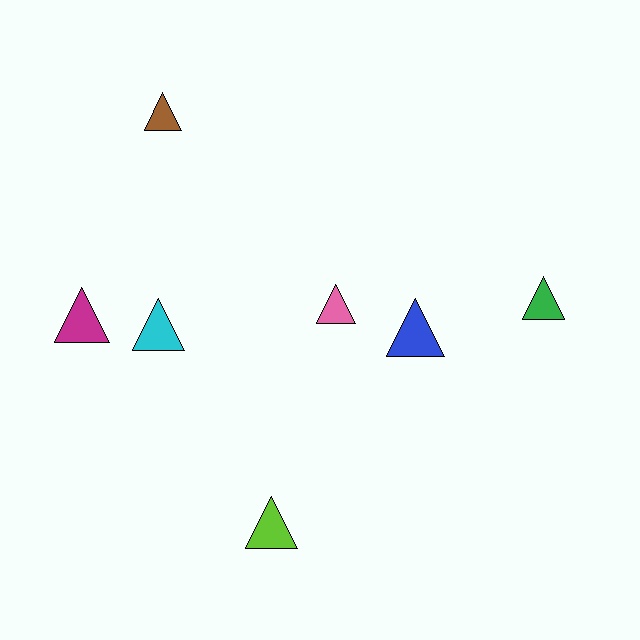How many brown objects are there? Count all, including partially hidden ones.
There is 1 brown object.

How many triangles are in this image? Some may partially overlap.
There are 7 triangles.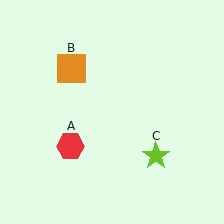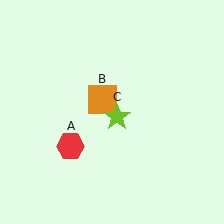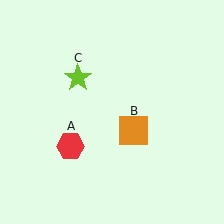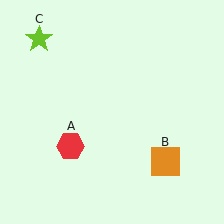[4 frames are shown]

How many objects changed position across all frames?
2 objects changed position: orange square (object B), lime star (object C).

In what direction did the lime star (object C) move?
The lime star (object C) moved up and to the left.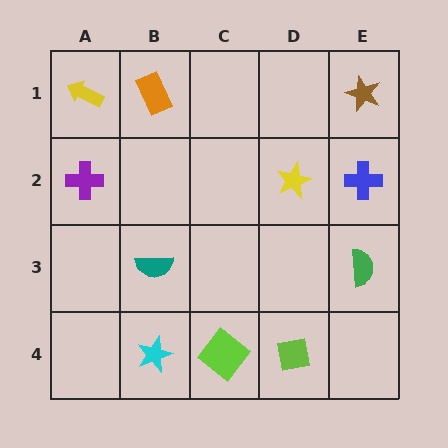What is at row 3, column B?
A teal semicircle.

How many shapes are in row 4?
3 shapes.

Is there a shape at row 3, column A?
No, that cell is empty.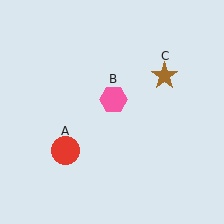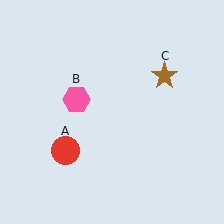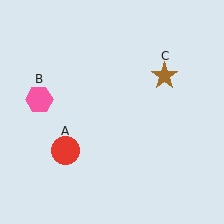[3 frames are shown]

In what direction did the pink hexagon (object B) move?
The pink hexagon (object B) moved left.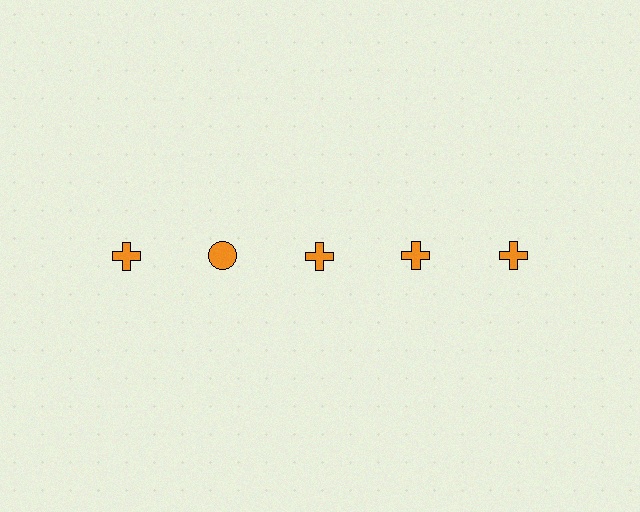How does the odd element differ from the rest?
It has a different shape: circle instead of cross.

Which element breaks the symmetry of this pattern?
The orange circle in the top row, second from left column breaks the symmetry. All other shapes are orange crosses.